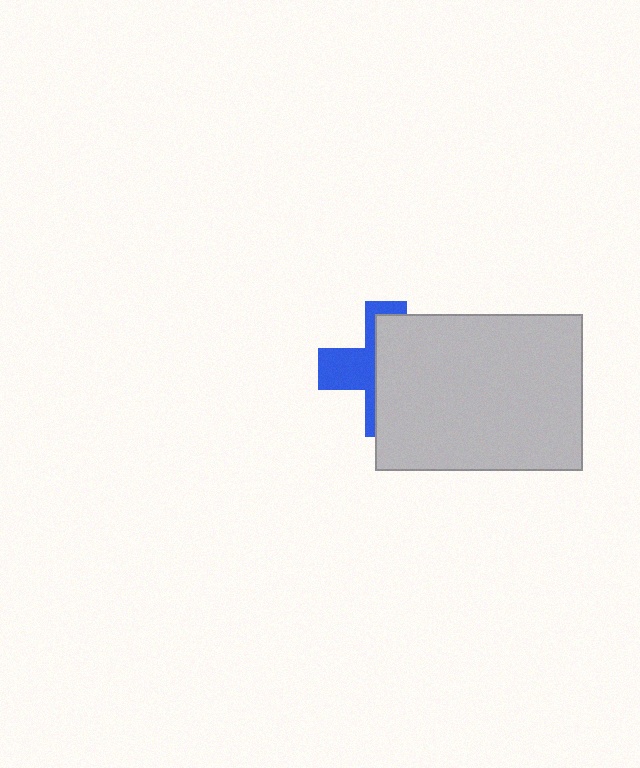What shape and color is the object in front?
The object in front is a light gray rectangle.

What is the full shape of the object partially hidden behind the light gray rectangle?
The partially hidden object is a blue cross.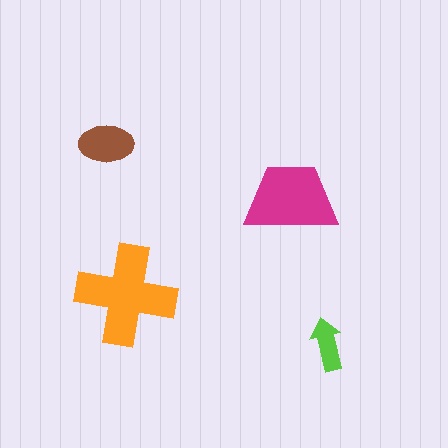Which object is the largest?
The orange cross.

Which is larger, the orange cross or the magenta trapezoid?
The orange cross.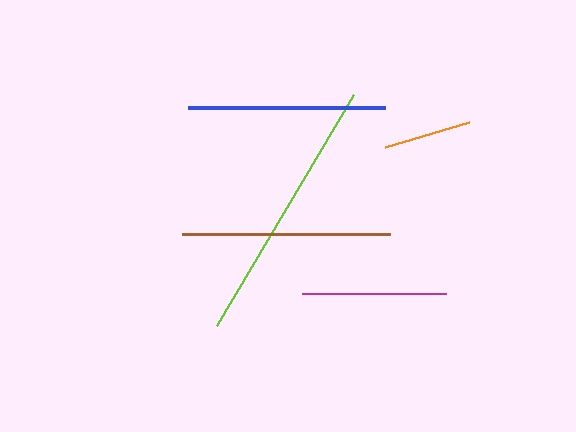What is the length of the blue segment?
The blue segment is approximately 197 pixels long.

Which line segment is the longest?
The lime line is the longest at approximately 269 pixels.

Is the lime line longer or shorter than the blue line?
The lime line is longer than the blue line.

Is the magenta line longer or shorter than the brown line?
The brown line is longer than the magenta line.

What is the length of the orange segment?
The orange segment is approximately 88 pixels long.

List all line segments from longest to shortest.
From longest to shortest: lime, brown, blue, magenta, orange.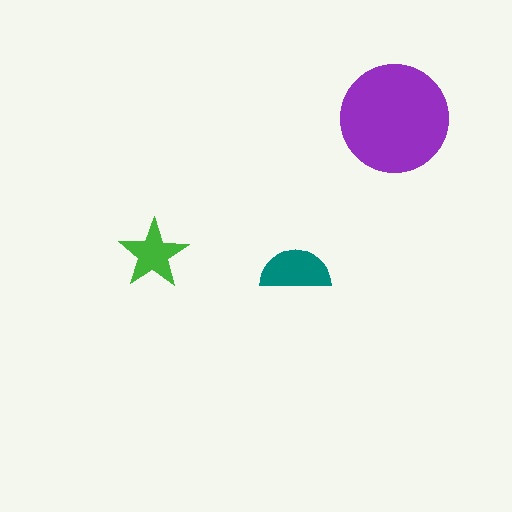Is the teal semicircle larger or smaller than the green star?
Larger.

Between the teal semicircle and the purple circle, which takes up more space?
The purple circle.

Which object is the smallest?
The green star.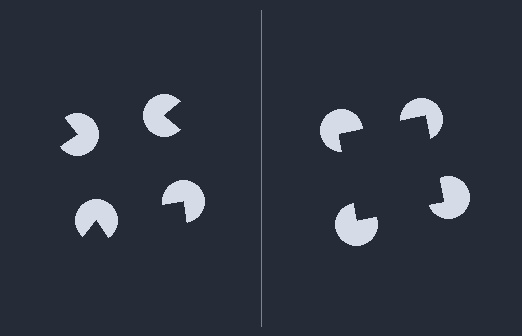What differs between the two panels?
The pac-man discs are positioned identically on both sides; only the wedge orientations differ. On the right they align to a square; on the left they are misaligned.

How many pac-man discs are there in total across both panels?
8 — 4 on each side.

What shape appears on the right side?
An illusory square.